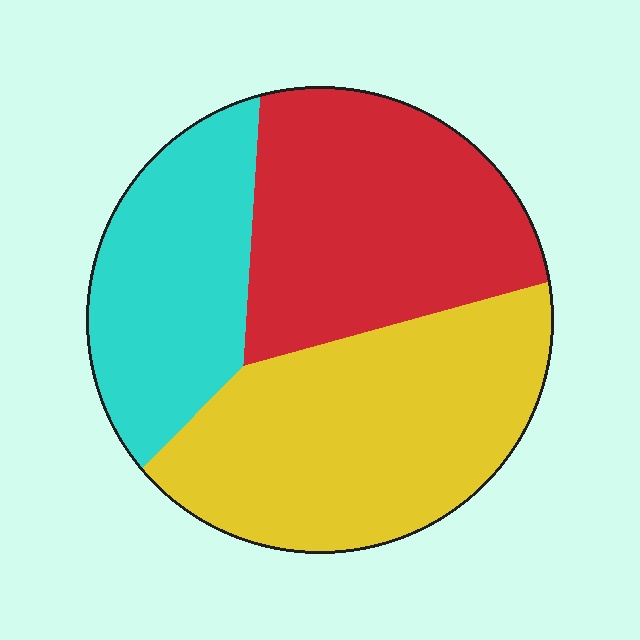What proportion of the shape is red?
Red covers 34% of the shape.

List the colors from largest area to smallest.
From largest to smallest: yellow, red, cyan.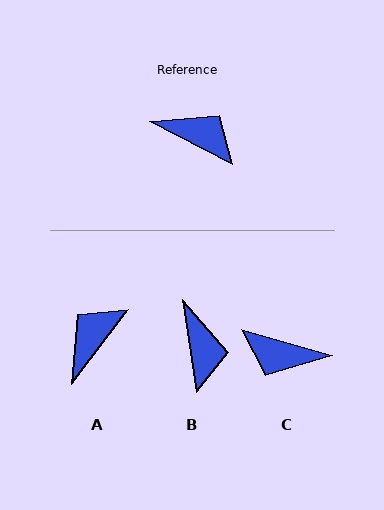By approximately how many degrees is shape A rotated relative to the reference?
Approximately 80 degrees counter-clockwise.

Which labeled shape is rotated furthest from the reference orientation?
C, about 168 degrees away.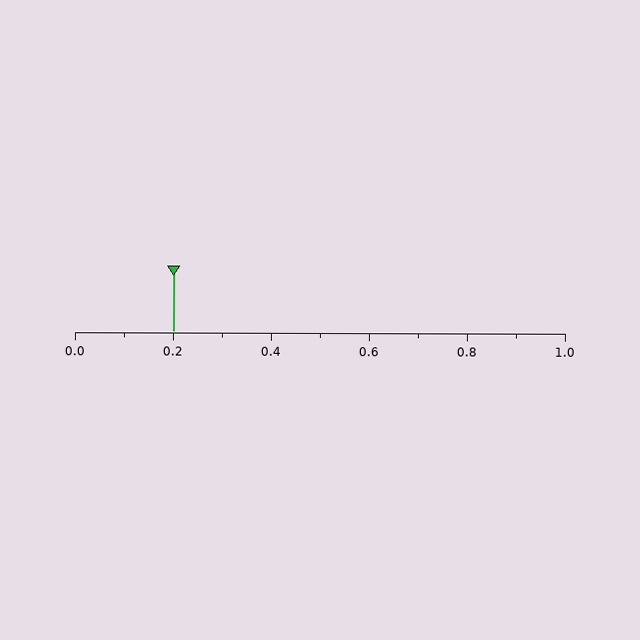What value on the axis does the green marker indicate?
The marker indicates approximately 0.2.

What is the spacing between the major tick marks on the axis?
The major ticks are spaced 0.2 apart.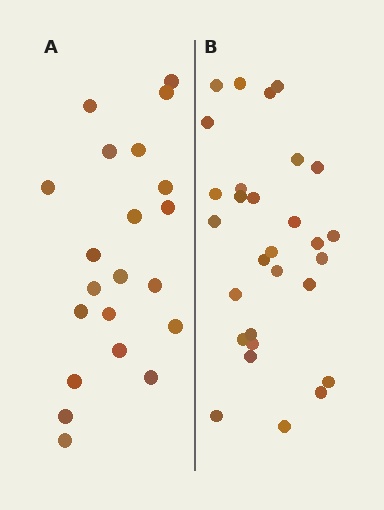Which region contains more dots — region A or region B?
Region B (the right region) has more dots.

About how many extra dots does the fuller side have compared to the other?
Region B has roughly 8 or so more dots than region A.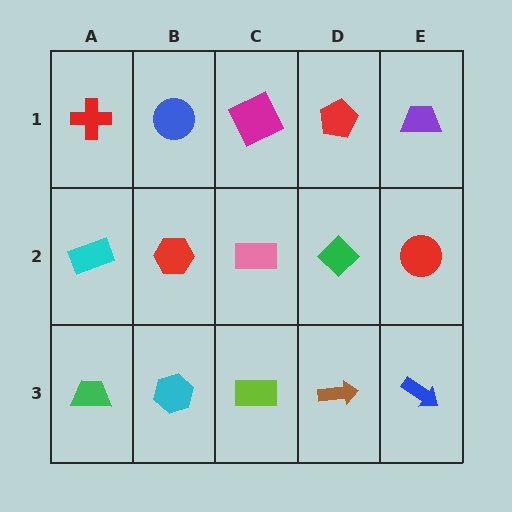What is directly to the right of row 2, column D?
A red circle.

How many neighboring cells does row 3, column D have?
3.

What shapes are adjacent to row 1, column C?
A pink rectangle (row 2, column C), a blue circle (row 1, column B), a red pentagon (row 1, column D).